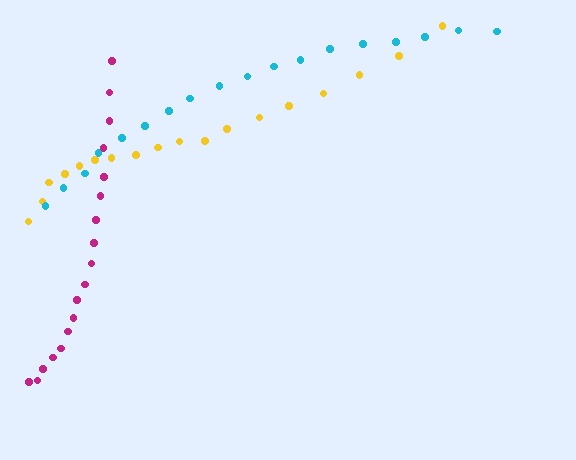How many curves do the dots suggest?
There are 3 distinct paths.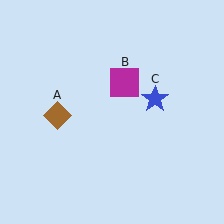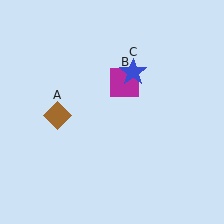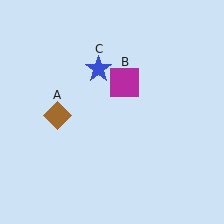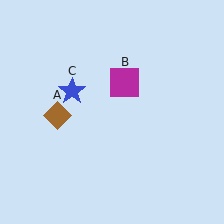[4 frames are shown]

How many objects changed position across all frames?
1 object changed position: blue star (object C).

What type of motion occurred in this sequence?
The blue star (object C) rotated counterclockwise around the center of the scene.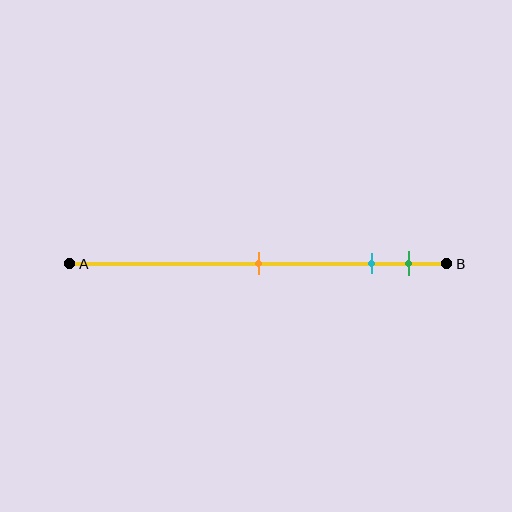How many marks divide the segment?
There are 3 marks dividing the segment.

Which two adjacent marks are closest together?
The cyan and green marks are the closest adjacent pair.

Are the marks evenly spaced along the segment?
No, the marks are not evenly spaced.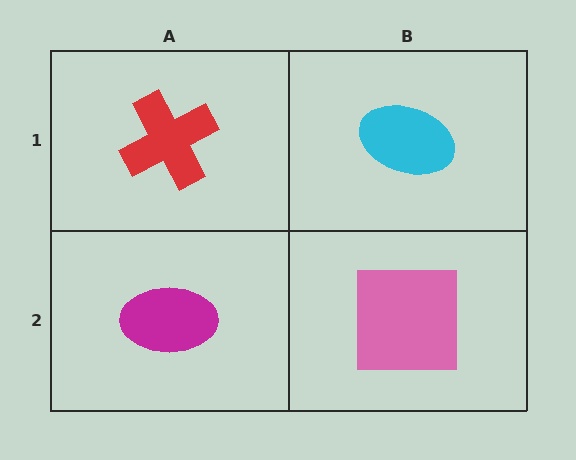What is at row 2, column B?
A pink square.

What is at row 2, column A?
A magenta ellipse.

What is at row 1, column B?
A cyan ellipse.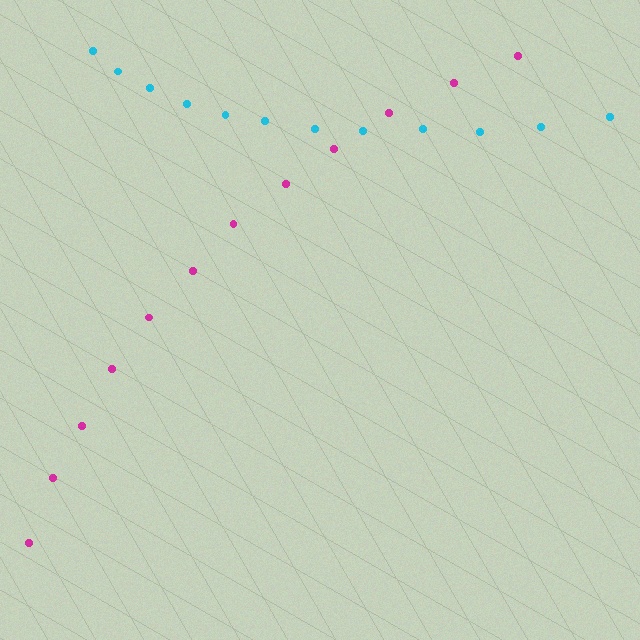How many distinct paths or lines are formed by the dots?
There are 2 distinct paths.